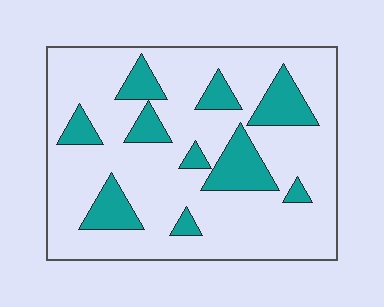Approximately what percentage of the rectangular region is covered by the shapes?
Approximately 20%.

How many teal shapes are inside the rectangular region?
10.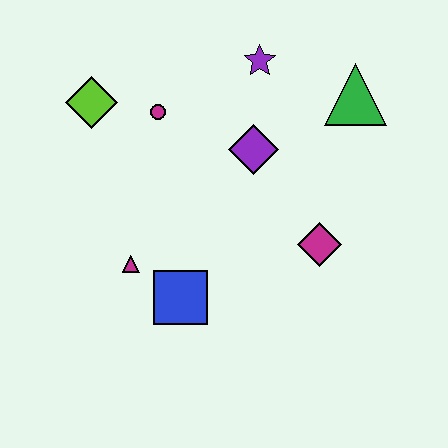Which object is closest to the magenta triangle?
The blue square is closest to the magenta triangle.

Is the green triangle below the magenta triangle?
No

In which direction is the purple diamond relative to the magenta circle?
The purple diamond is to the right of the magenta circle.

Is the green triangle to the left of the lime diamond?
No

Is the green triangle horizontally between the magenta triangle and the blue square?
No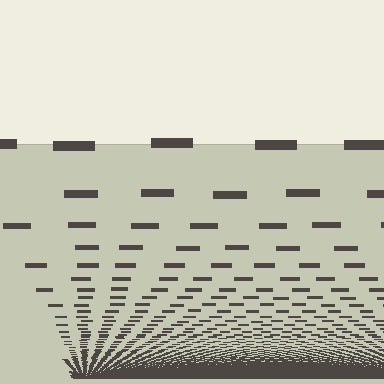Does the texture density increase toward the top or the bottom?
Density increases toward the bottom.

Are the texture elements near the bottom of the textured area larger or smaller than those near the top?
Smaller. The gradient is inverted — elements near the bottom are smaller and denser.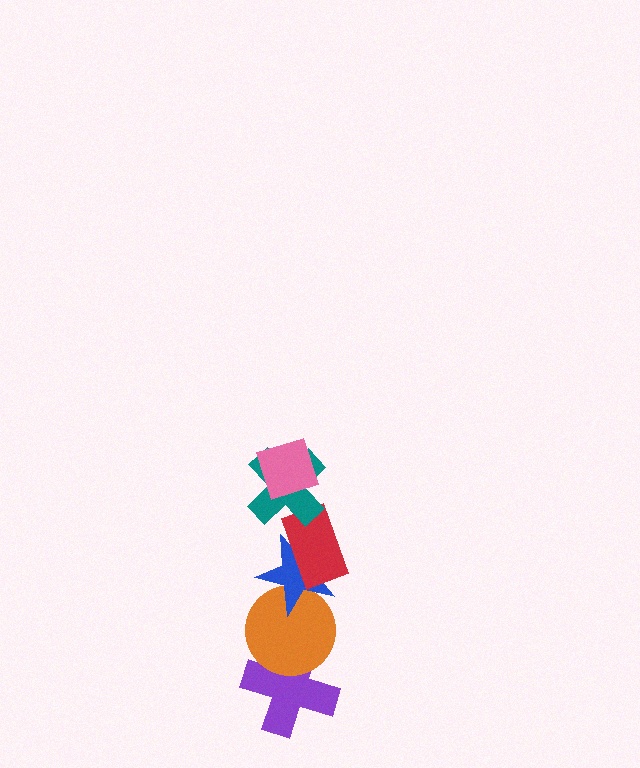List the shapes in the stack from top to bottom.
From top to bottom: the pink diamond, the teal cross, the red rectangle, the blue star, the orange circle, the purple cross.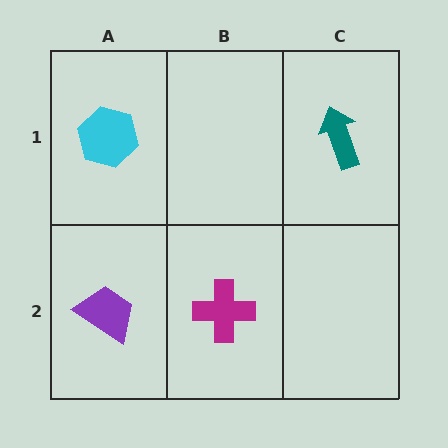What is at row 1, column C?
A teal arrow.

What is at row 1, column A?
A cyan hexagon.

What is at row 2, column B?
A magenta cross.